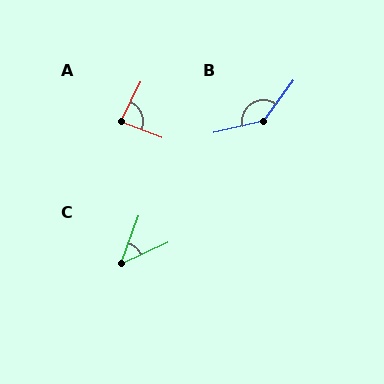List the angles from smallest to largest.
C (45°), A (85°), B (140°).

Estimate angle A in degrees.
Approximately 85 degrees.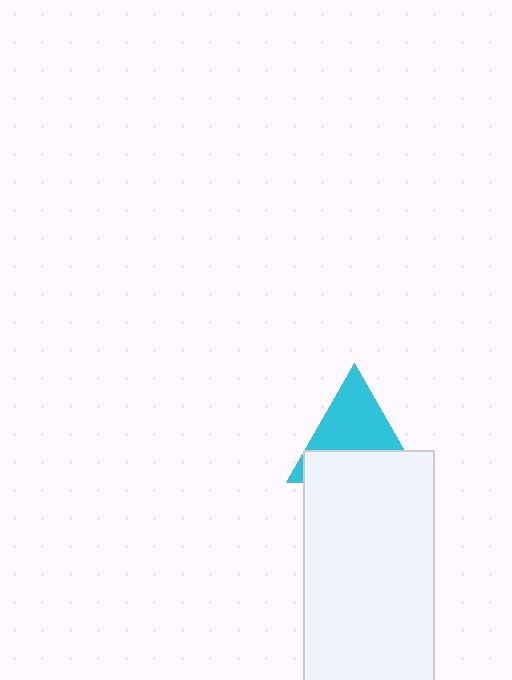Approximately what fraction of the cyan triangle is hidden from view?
Roughly 45% of the cyan triangle is hidden behind the white rectangle.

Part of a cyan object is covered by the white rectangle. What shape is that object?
It is a triangle.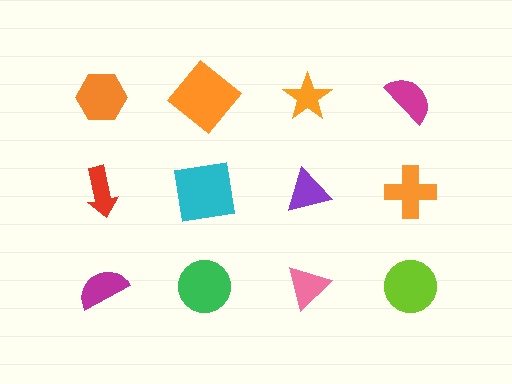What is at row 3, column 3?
A pink triangle.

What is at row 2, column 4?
An orange cross.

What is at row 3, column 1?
A magenta semicircle.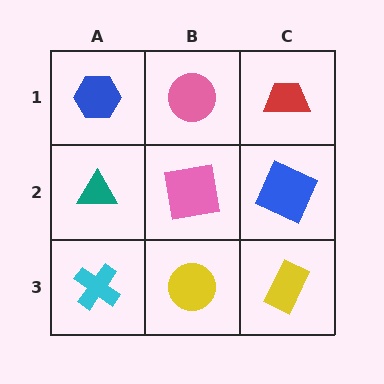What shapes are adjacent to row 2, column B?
A pink circle (row 1, column B), a yellow circle (row 3, column B), a teal triangle (row 2, column A), a blue square (row 2, column C).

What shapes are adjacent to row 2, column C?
A red trapezoid (row 1, column C), a yellow rectangle (row 3, column C), a pink square (row 2, column B).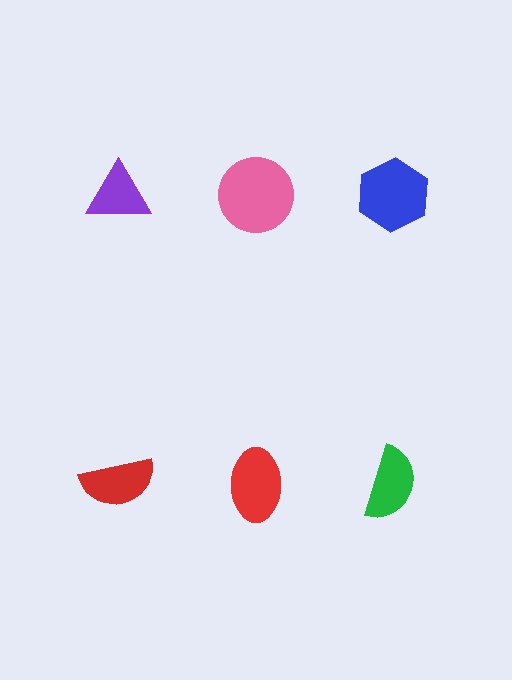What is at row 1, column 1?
A purple triangle.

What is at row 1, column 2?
A pink circle.